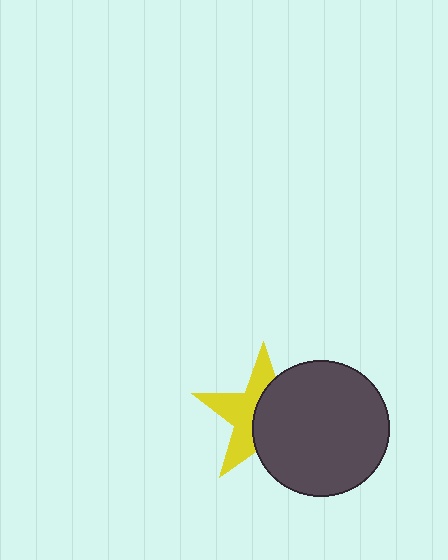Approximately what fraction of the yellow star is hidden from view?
Roughly 53% of the yellow star is hidden behind the dark gray circle.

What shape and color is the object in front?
The object in front is a dark gray circle.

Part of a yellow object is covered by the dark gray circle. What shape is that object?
It is a star.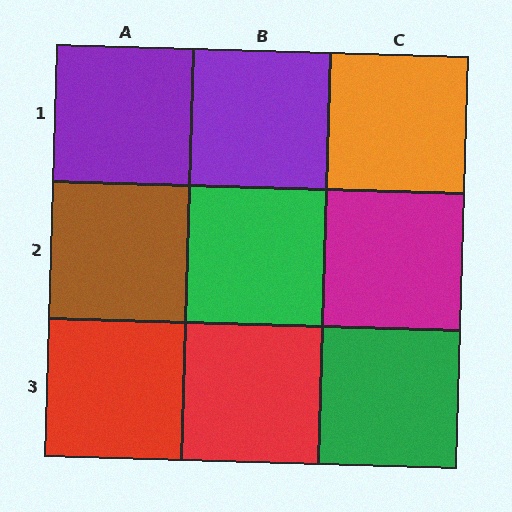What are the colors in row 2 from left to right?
Brown, green, magenta.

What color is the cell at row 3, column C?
Green.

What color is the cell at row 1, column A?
Purple.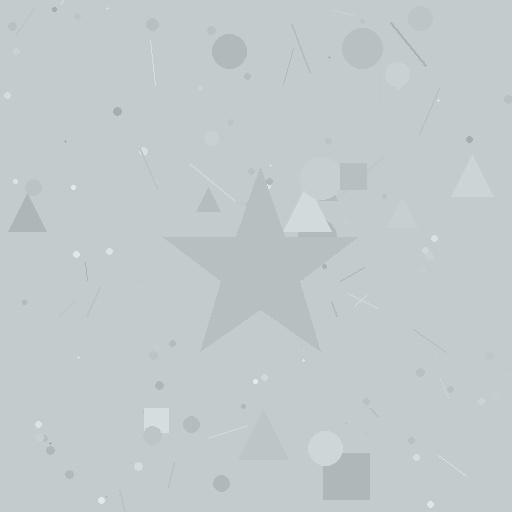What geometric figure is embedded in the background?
A star is embedded in the background.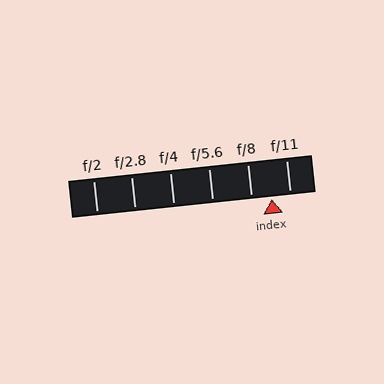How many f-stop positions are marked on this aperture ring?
There are 6 f-stop positions marked.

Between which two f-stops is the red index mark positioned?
The index mark is between f/8 and f/11.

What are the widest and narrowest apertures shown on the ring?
The widest aperture shown is f/2 and the narrowest is f/11.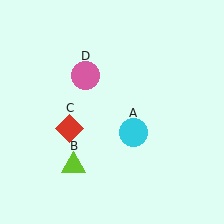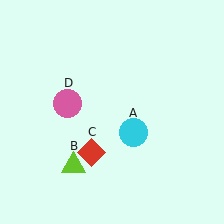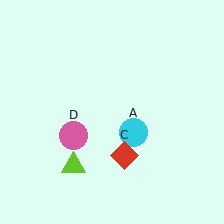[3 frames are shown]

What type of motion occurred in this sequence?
The red diamond (object C), pink circle (object D) rotated counterclockwise around the center of the scene.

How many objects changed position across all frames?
2 objects changed position: red diamond (object C), pink circle (object D).